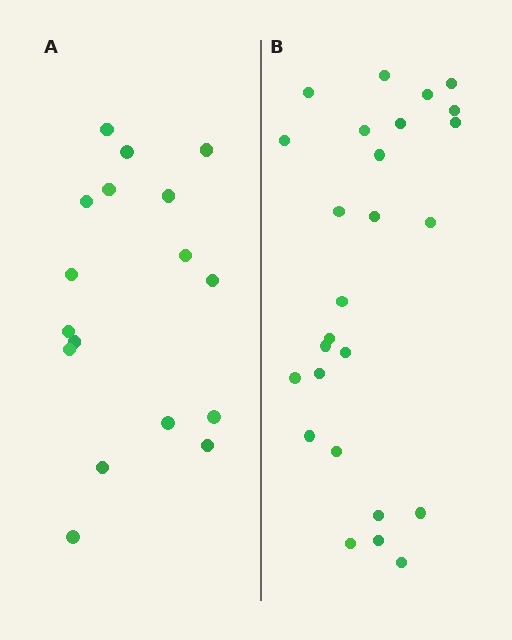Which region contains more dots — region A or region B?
Region B (the right region) has more dots.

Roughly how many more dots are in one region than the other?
Region B has roughly 8 or so more dots than region A.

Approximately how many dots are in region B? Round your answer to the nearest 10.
About 30 dots. (The exact count is 26, which rounds to 30.)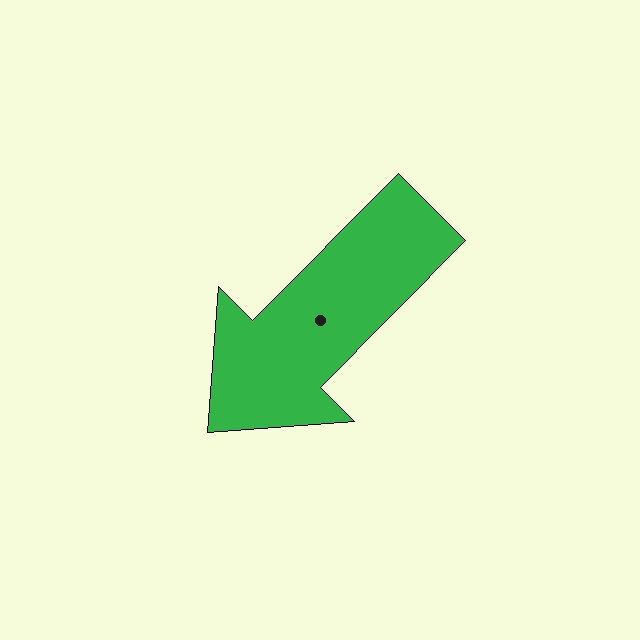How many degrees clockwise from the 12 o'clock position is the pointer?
Approximately 225 degrees.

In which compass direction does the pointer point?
Southwest.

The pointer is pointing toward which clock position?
Roughly 7 o'clock.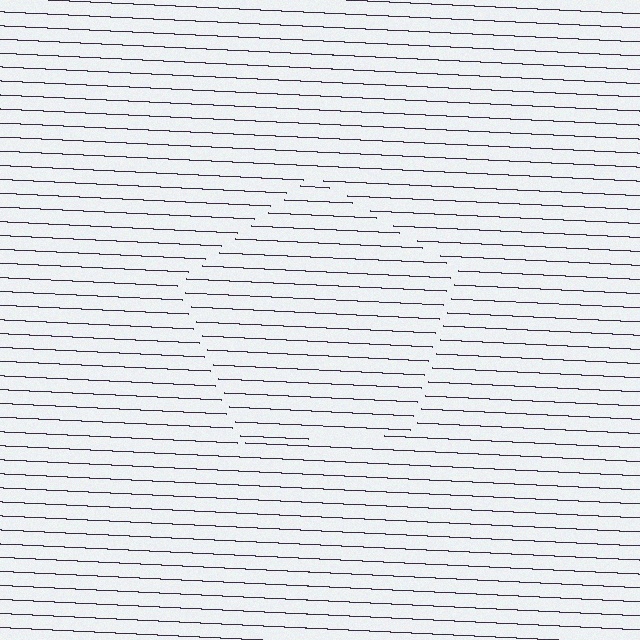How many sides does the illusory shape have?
5 sides — the line-ends trace a pentagon.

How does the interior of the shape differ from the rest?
The interior of the shape contains the same grating, shifted by half a period — the contour is defined by the phase discontinuity where line-ends from the inner and outer gratings abut.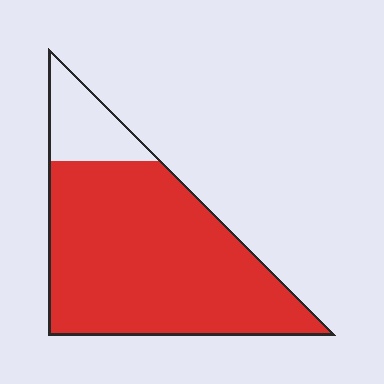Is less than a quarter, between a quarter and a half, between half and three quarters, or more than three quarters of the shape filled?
More than three quarters.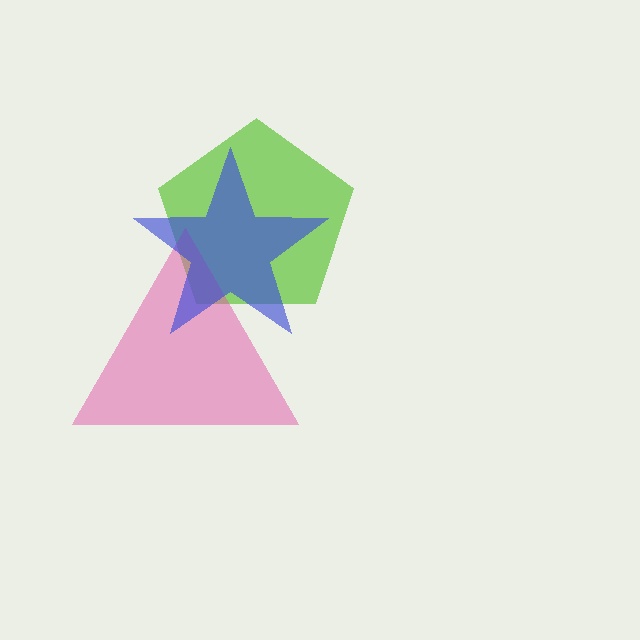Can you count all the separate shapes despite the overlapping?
Yes, there are 3 separate shapes.